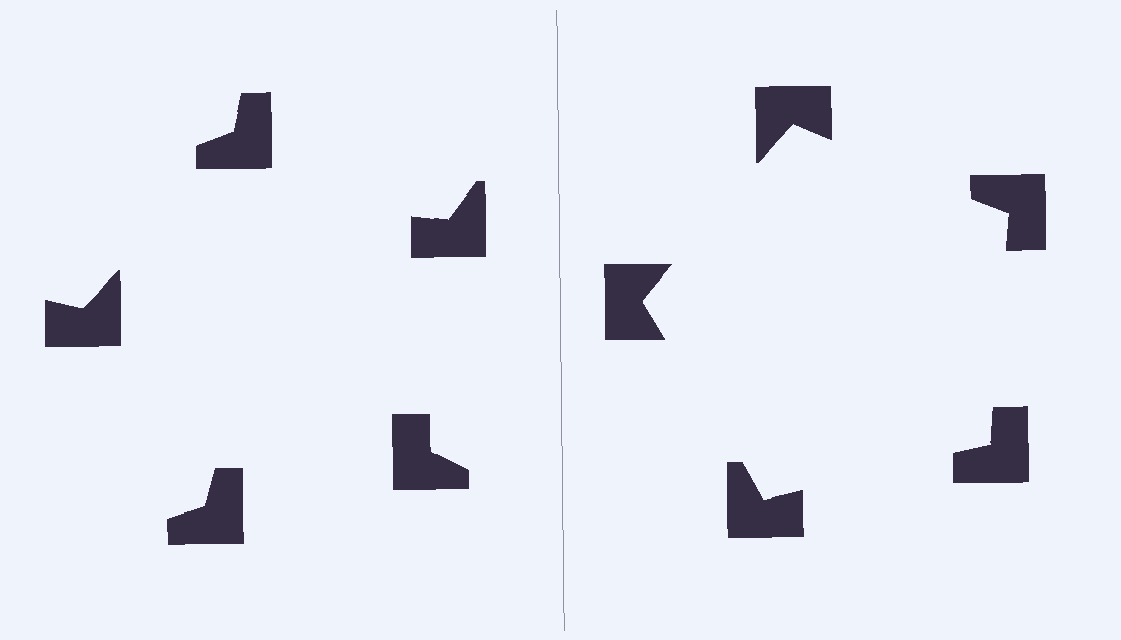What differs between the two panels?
The notched squares are positioned identically on both sides; only the wedge orientations differ. On the right they align to a pentagon; on the left they are misaligned.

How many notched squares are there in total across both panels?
10 — 5 on each side.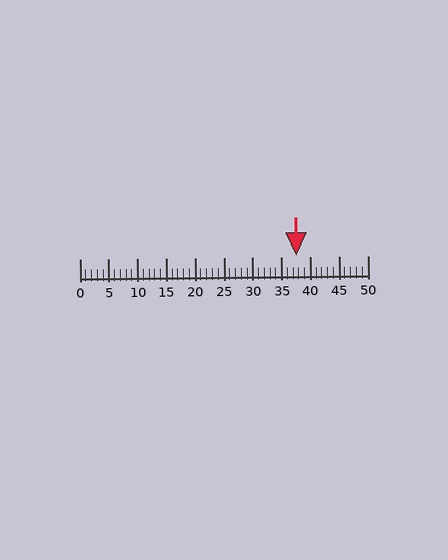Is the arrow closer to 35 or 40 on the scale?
The arrow is closer to 40.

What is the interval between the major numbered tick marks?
The major tick marks are spaced 5 units apart.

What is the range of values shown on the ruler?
The ruler shows values from 0 to 50.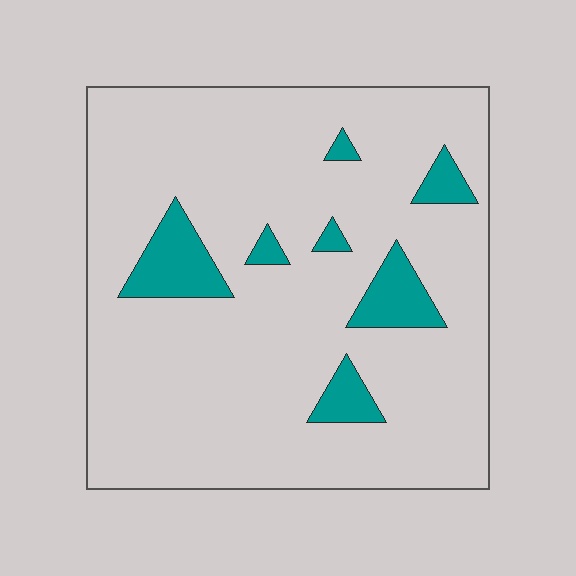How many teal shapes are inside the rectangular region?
7.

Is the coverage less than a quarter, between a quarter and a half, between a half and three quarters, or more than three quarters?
Less than a quarter.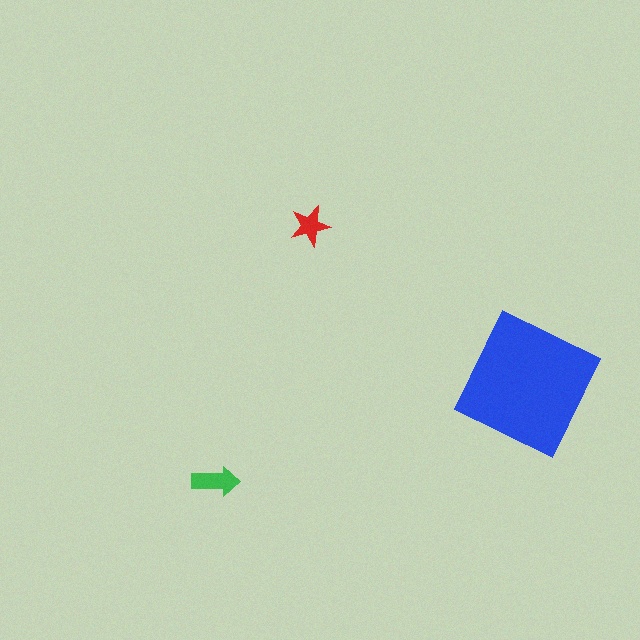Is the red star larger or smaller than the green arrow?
Smaller.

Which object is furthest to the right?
The blue square is rightmost.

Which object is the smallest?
The red star.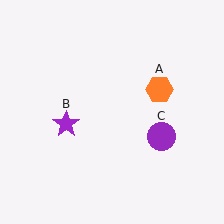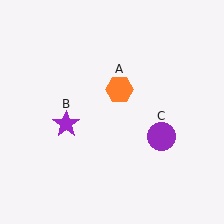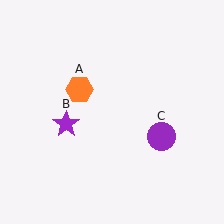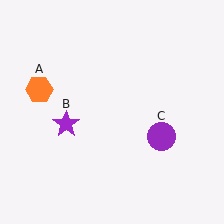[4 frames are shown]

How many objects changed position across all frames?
1 object changed position: orange hexagon (object A).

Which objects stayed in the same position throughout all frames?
Purple star (object B) and purple circle (object C) remained stationary.